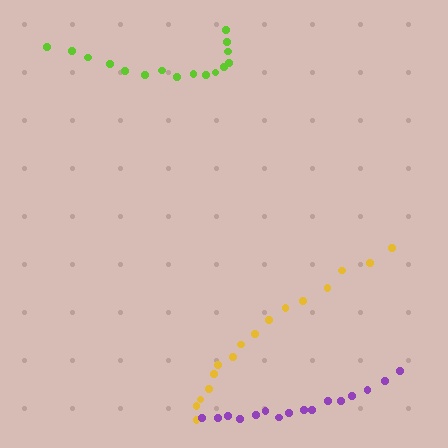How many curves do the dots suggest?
There are 3 distinct paths.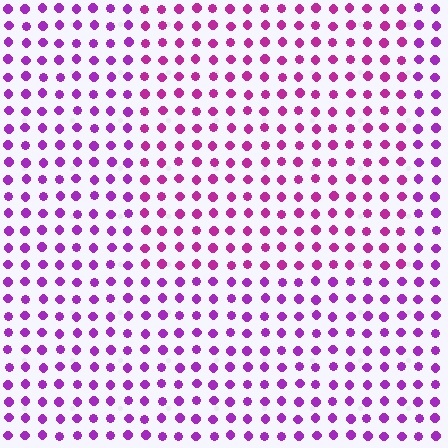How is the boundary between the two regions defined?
The boundary is defined purely by a slight shift in hue (about 25 degrees). Spacing, size, and orientation are identical on both sides.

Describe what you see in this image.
The image is filled with small purple elements in a uniform arrangement. A rectangle-shaped region is visible where the elements are tinted to a slightly different hue, forming a subtle color boundary.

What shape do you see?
I see a rectangle.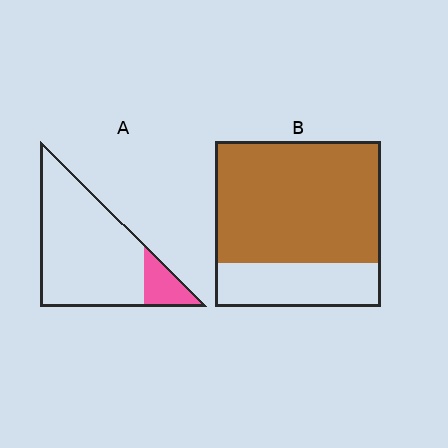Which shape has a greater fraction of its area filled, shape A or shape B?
Shape B.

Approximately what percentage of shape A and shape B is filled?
A is approximately 15% and B is approximately 75%.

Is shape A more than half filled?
No.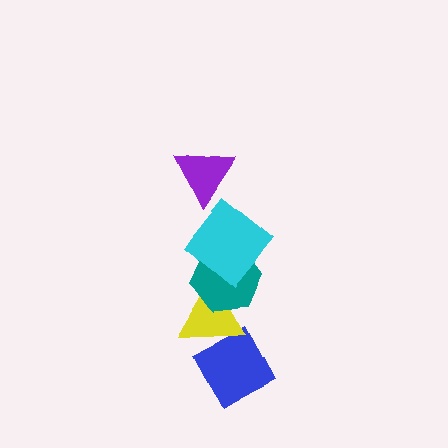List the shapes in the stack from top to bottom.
From top to bottom: the purple triangle, the cyan diamond, the teal hexagon, the yellow triangle, the blue diamond.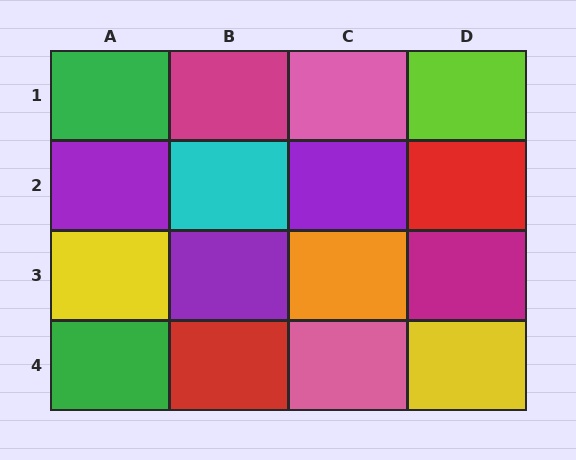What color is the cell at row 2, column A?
Purple.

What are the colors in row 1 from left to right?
Green, magenta, pink, lime.